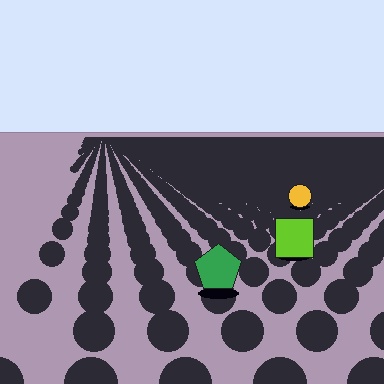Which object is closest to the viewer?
The green pentagon is closest. The texture marks near it are larger and more spread out.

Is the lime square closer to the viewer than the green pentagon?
No. The green pentagon is closer — you can tell from the texture gradient: the ground texture is coarser near it.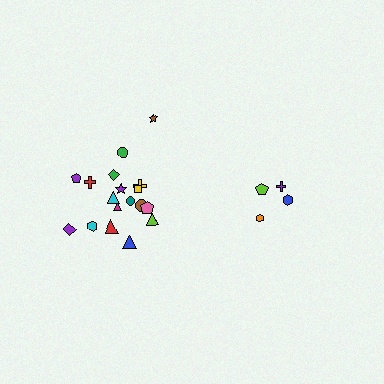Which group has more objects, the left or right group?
The left group.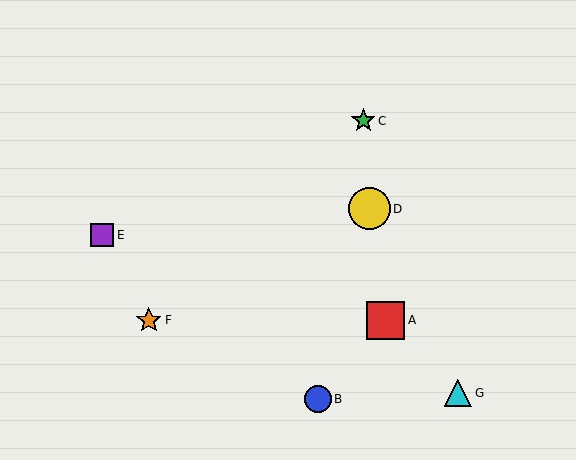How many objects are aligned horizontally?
2 objects (A, F) are aligned horizontally.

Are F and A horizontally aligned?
Yes, both are at y≈320.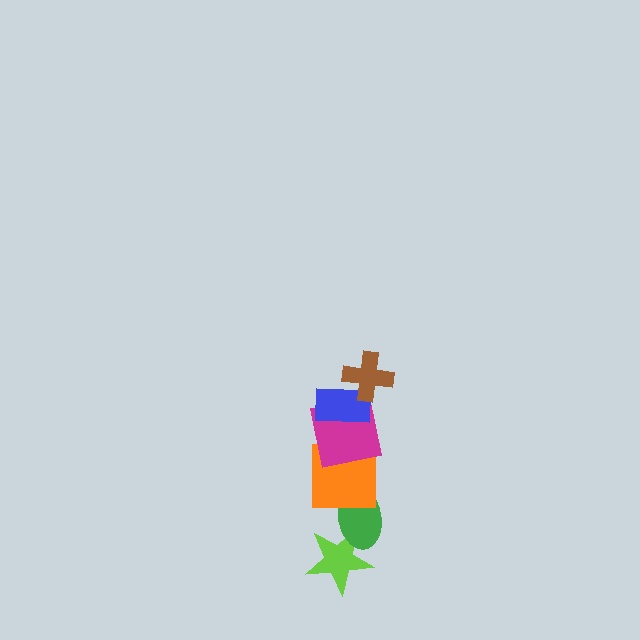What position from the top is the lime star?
The lime star is 6th from the top.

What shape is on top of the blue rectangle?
The brown cross is on top of the blue rectangle.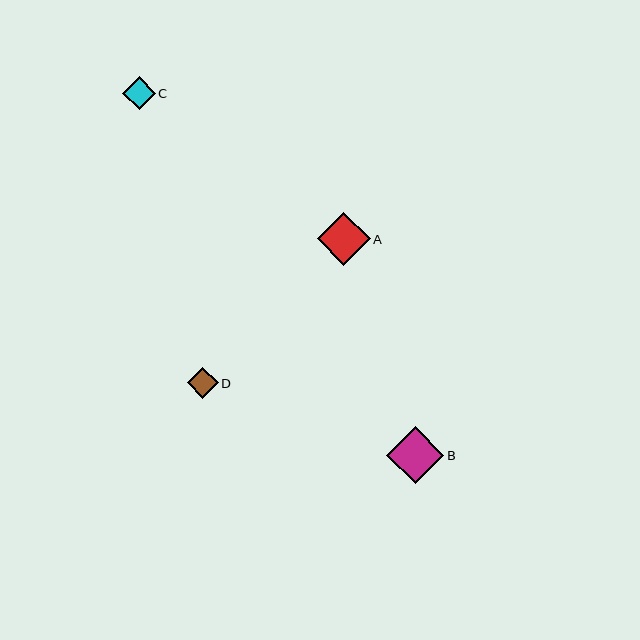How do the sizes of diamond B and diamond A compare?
Diamond B and diamond A are approximately the same size.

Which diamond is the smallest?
Diamond D is the smallest with a size of approximately 31 pixels.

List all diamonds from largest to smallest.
From largest to smallest: B, A, C, D.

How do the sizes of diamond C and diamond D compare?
Diamond C and diamond D are approximately the same size.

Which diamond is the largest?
Diamond B is the largest with a size of approximately 57 pixels.